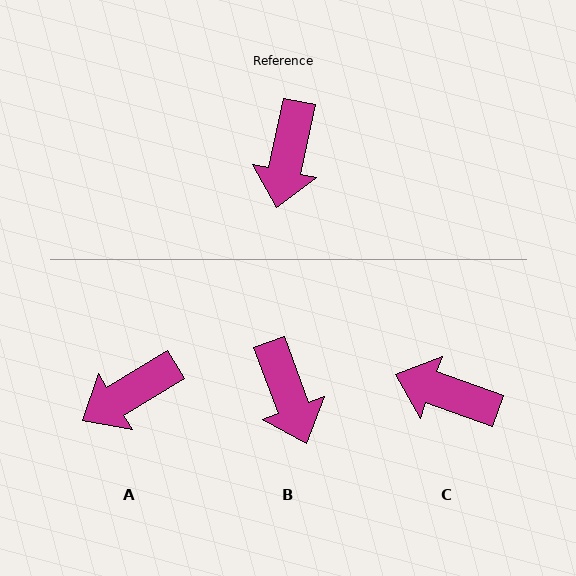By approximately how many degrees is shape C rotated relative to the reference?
Approximately 97 degrees clockwise.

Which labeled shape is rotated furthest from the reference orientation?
C, about 97 degrees away.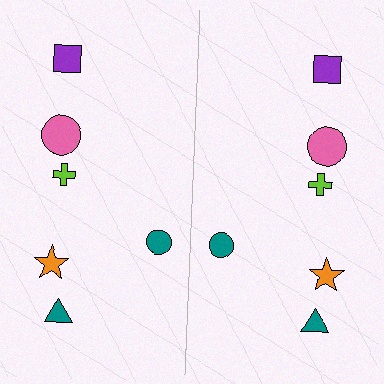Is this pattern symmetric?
Yes, this pattern has bilateral (reflection) symmetry.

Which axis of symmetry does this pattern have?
The pattern has a vertical axis of symmetry running through the center of the image.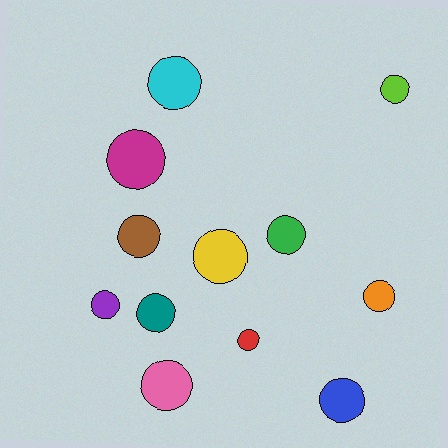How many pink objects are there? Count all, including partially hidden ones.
There is 1 pink object.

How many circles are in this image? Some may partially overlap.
There are 12 circles.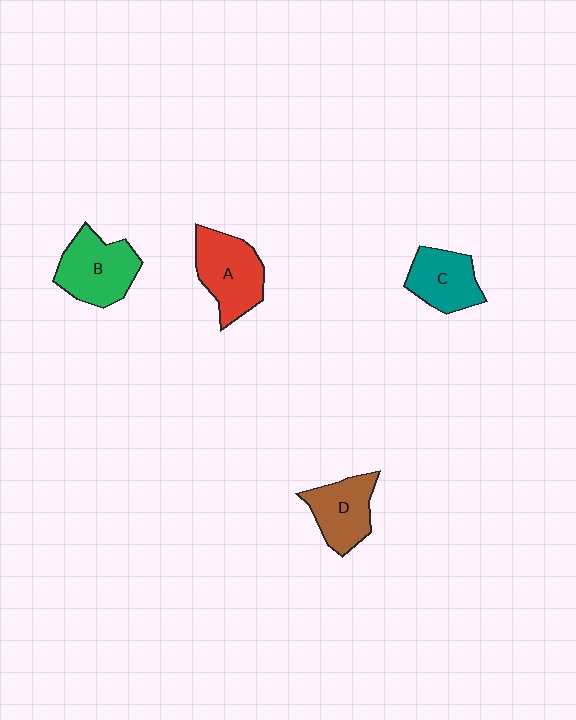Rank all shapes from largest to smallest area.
From largest to smallest: A (red), B (green), D (brown), C (teal).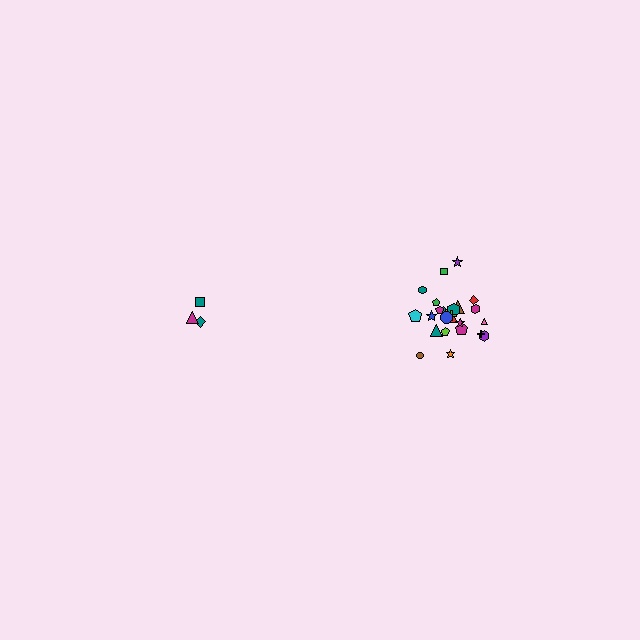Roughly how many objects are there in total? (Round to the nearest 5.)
Roughly 30 objects in total.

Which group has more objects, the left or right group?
The right group.